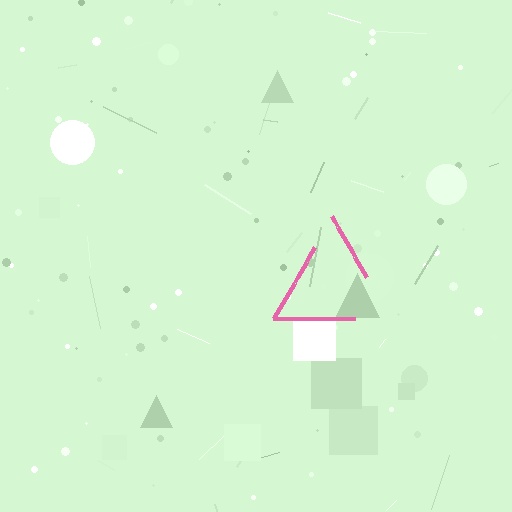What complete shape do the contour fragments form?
The contour fragments form a triangle.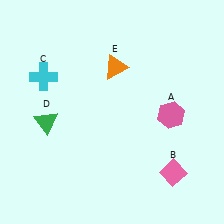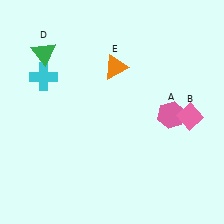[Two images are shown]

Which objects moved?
The objects that moved are: the pink diamond (B), the green triangle (D).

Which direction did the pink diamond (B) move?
The pink diamond (B) moved up.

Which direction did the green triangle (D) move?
The green triangle (D) moved up.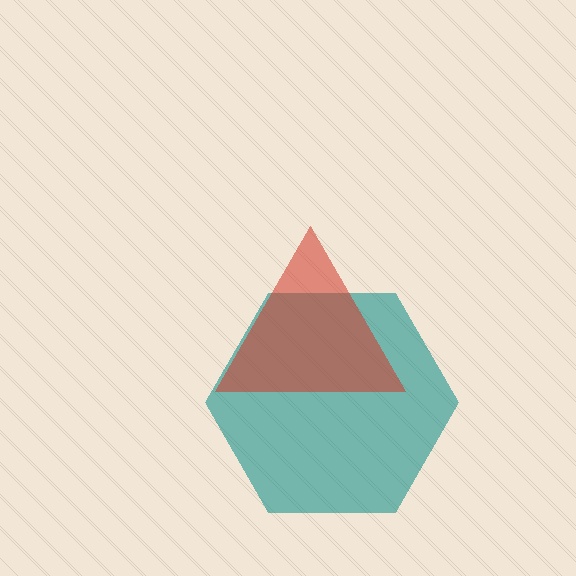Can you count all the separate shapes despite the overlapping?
Yes, there are 2 separate shapes.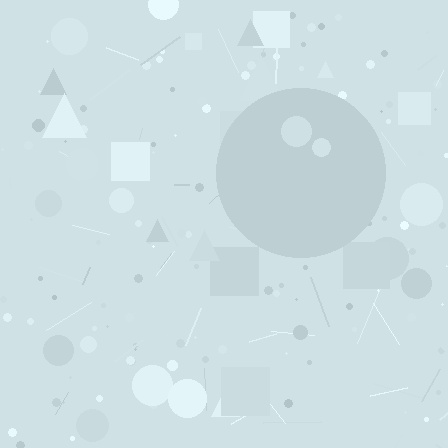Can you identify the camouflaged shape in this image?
The camouflaged shape is a circle.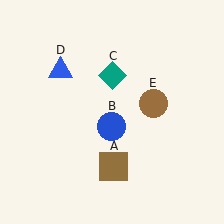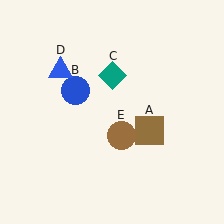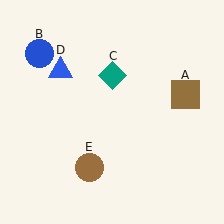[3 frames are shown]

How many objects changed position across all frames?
3 objects changed position: brown square (object A), blue circle (object B), brown circle (object E).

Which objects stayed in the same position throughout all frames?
Teal diamond (object C) and blue triangle (object D) remained stationary.